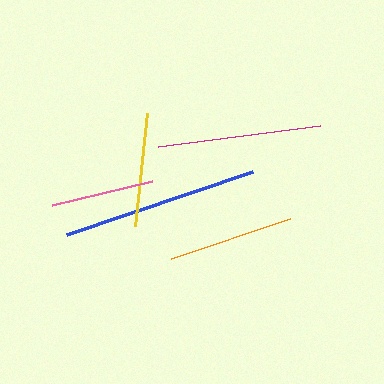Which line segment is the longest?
The blue line is the longest at approximately 196 pixels.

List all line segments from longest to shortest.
From longest to shortest: blue, magenta, orange, yellow, pink.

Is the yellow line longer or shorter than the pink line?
The yellow line is longer than the pink line.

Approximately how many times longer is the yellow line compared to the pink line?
The yellow line is approximately 1.1 times the length of the pink line.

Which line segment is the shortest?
The pink line is the shortest at approximately 102 pixels.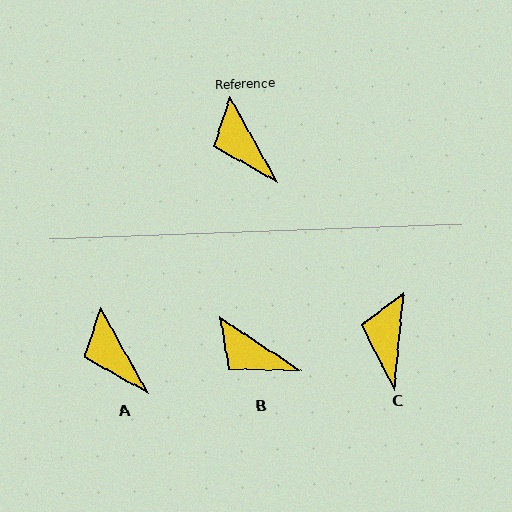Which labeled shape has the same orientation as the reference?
A.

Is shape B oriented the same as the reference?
No, it is off by about 28 degrees.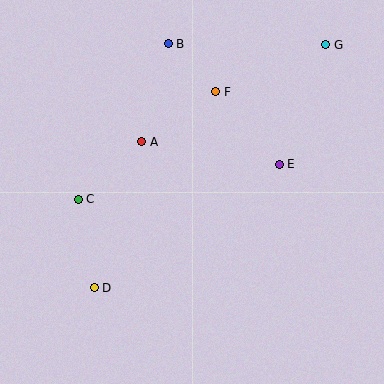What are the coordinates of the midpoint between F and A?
The midpoint between F and A is at (179, 117).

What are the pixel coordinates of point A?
Point A is at (142, 142).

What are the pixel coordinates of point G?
Point G is at (326, 45).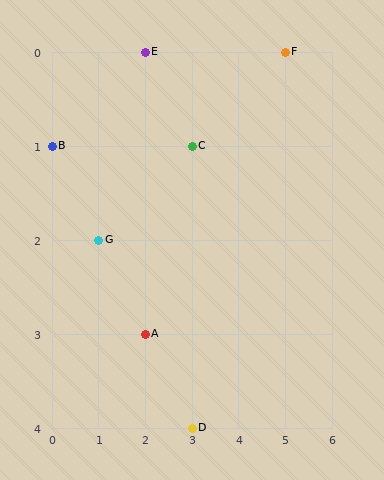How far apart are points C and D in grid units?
Points C and D are 3 rows apart.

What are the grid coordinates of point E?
Point E is at grid coordinates (2, 0).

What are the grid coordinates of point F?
Point F is at grid coordinates (5, 0).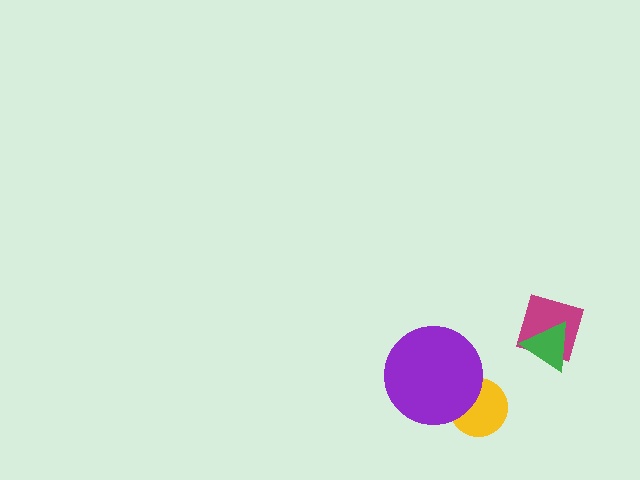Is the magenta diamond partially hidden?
Yes, it is partially covered by another shape.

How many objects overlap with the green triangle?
1 object overlaps with the green triangle.